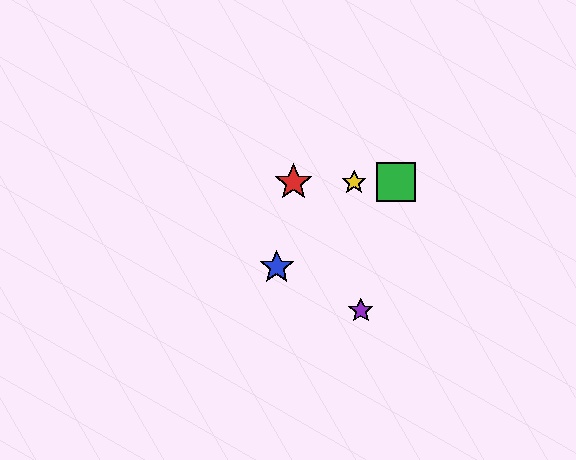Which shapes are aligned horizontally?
The red star, the green square, the yellow star are aligned horizontally.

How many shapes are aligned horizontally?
3 shapes (the red star, the green square, the yellow star) are aligned horizontally.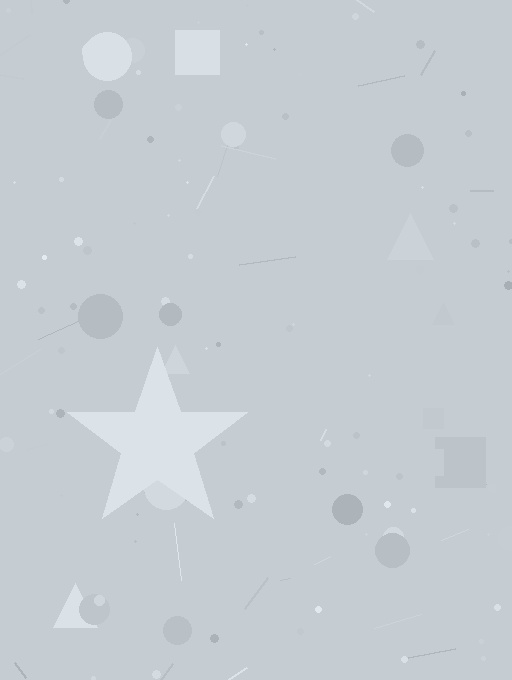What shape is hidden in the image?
A star is hidden in the image.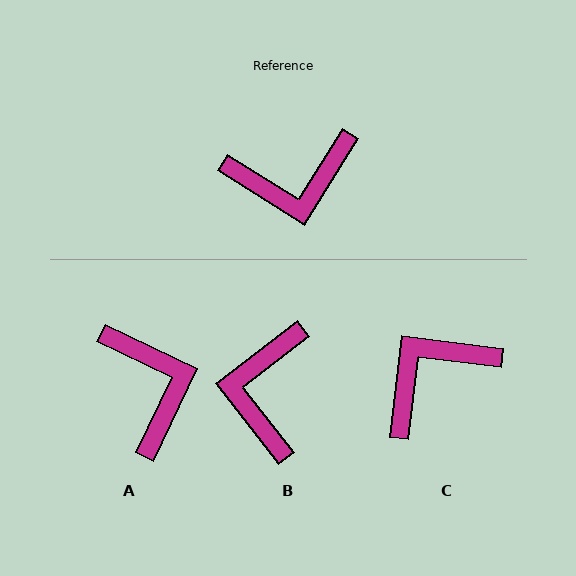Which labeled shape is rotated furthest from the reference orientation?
C, about 155 degrees away.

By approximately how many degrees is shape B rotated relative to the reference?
Approximately 110 degrees clockwise.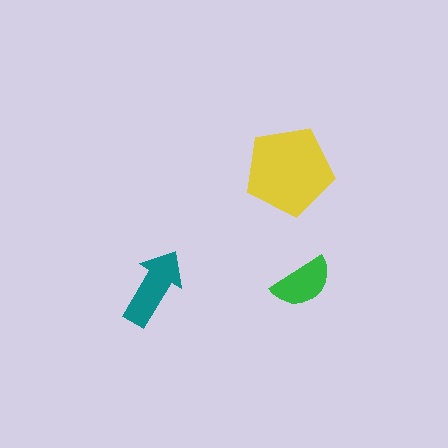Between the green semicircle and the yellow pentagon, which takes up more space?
The yellow pentagon.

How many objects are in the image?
There are 3 objects in the image.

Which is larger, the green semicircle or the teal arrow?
The teal arrow.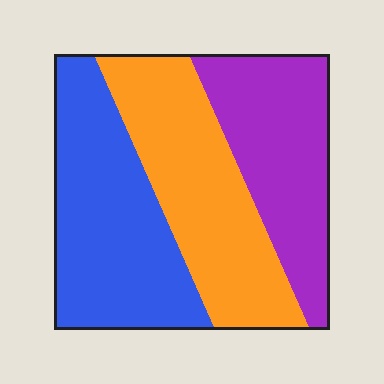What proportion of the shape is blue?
Blue takes up about three eighths (3/8) of the shape.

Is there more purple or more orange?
Orange.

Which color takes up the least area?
Purple, at roughly 30%.